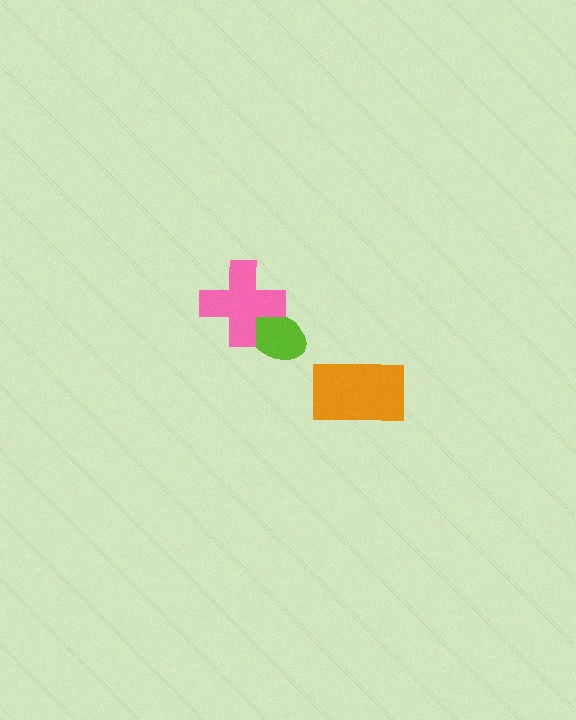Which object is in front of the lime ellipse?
The pink cross is in front of the lime ellipse.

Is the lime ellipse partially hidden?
Yes, it is partially covered by another shape.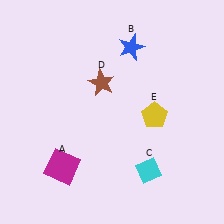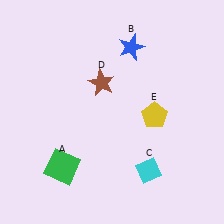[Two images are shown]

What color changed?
The square (A) changed from magenta in Image 1 to green in Image 2.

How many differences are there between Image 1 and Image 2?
There is 1 difference between the two images.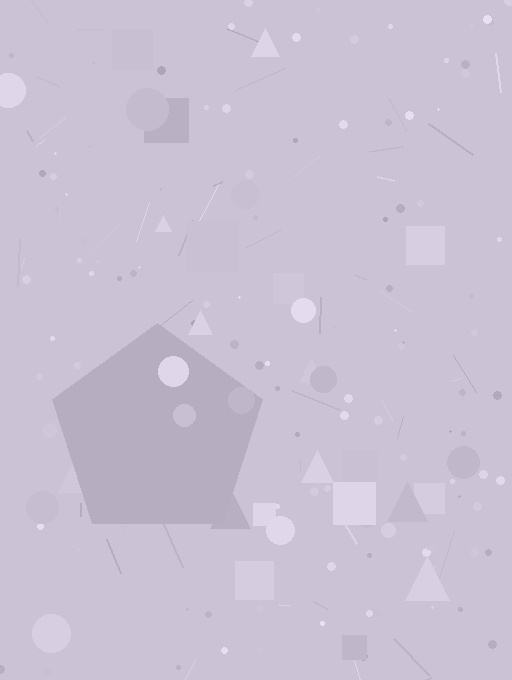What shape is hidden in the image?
A pentagon is hidden in the image.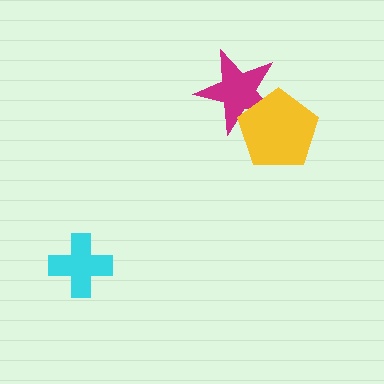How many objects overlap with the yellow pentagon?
1 object overlaps with the yellow pentagon.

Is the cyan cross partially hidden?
No, no other shape covers it.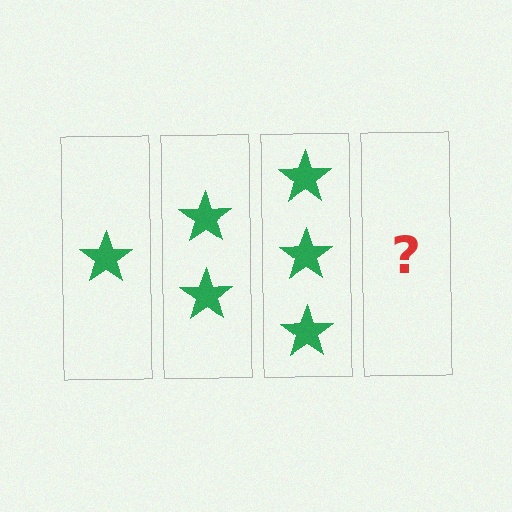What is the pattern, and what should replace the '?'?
The pattern is that each step adds one more star. The '?' should be 4 stars.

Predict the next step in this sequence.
The next step is 4 stars.